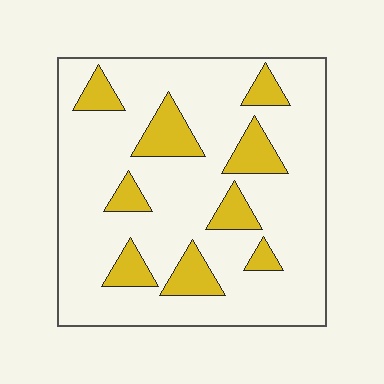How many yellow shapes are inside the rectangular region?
9.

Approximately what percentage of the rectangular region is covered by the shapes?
Approximately 20%.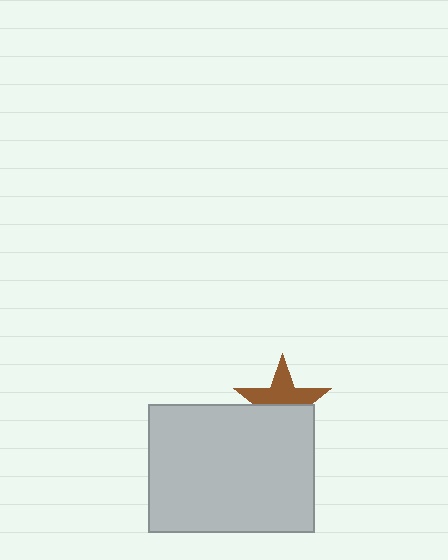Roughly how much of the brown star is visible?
About half of it is visible (roughly 52%).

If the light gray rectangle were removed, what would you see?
You would see the complete brown star.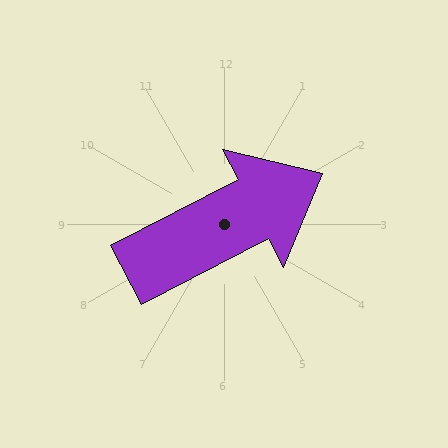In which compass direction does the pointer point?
Northeast.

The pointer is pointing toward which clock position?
Roughly 2 o'clock.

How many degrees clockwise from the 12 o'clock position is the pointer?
Approximately 63 degrees.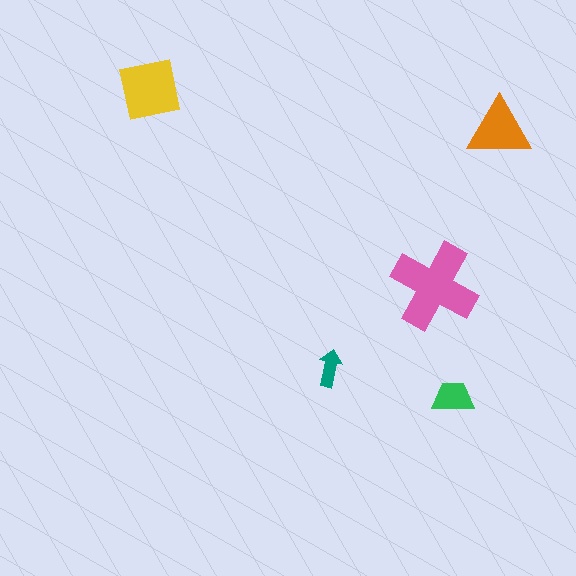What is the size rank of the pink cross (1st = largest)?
1st.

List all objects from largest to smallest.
The pink cross, the yellow square, the orange triangle, the green trapezoid, the teal arrow.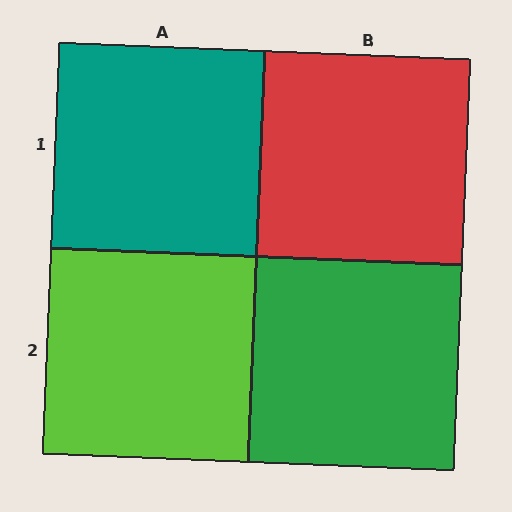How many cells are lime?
1 cell is lime.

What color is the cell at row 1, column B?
Red.